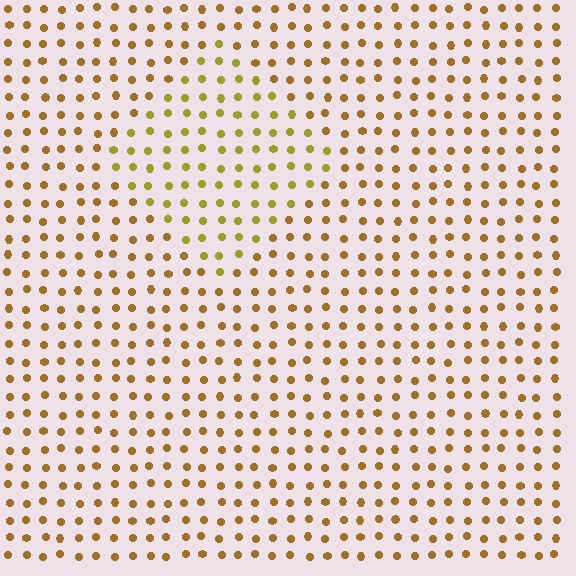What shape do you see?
I see a diamond.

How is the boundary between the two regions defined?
The boundary is defined purely by a slight shift in hue (about 26 degrees). Spacing, size, and orientation are identical on both sides.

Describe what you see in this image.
The image is filled with small brown elements in a uniform arrangement. A diamond-shaped region is visible where the elements are tinted to a slightly different hue, forming a subtle color boundary.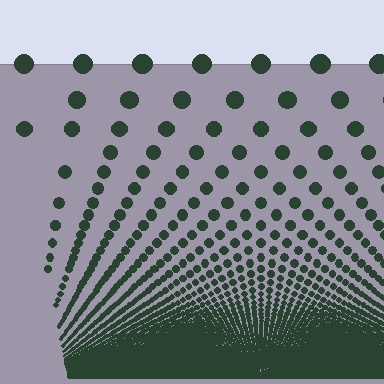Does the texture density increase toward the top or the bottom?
Density increases toward the bottom.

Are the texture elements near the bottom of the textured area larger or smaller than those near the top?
Smaller. The gradient is inverted — elements near the bottom are smaller and denser.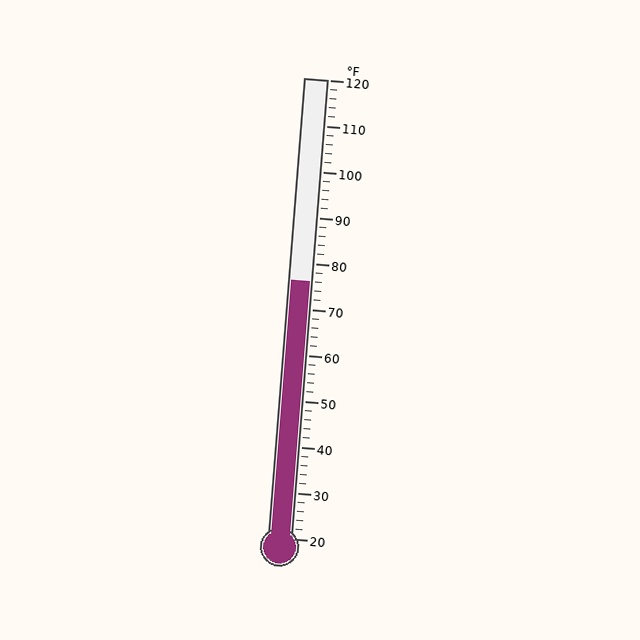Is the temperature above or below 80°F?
The temperature is below 80°F.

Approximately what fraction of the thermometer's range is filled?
The thermometer is filled to approximately 55% of its range.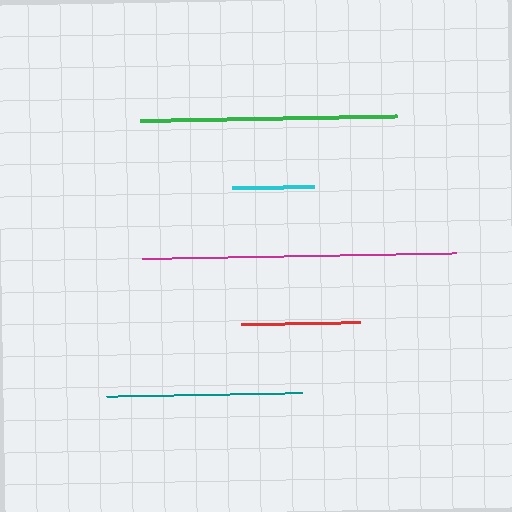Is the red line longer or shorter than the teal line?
The teal line is longer than the red line.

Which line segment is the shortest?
The cyan line is the shortest at approximately 82 pixels.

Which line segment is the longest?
The magenta line is the longest at approximately 314 pixels.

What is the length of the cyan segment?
The cyan segment is approximately 82 pixels long.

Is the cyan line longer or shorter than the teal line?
The teal line is longer than the cyan line.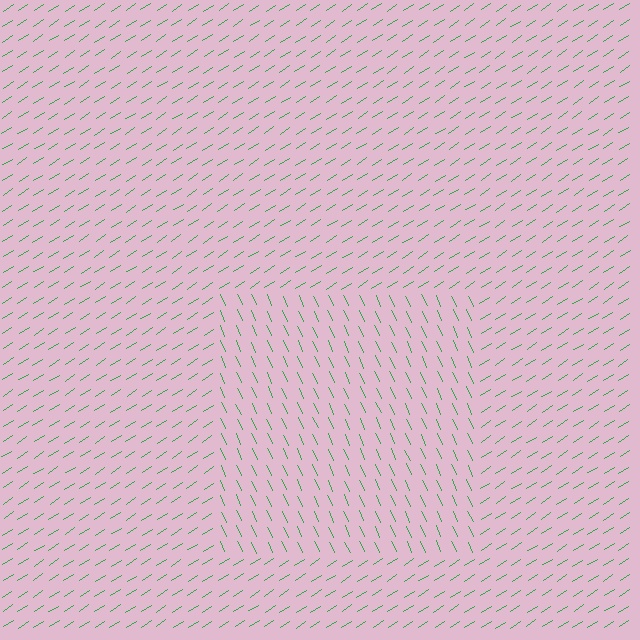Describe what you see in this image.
The image is filled with small green line segments. A rectangle region in the image has lines oriented differently from the surrounding lines, creating a visible texture boundary.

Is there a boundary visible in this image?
Yes, there is a texture boundary formed by a change in line orientation.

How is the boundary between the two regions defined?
The boundary is defined purely by a change in line orientation (approximately 81 degrees difference). All lines are the same color and thickness.